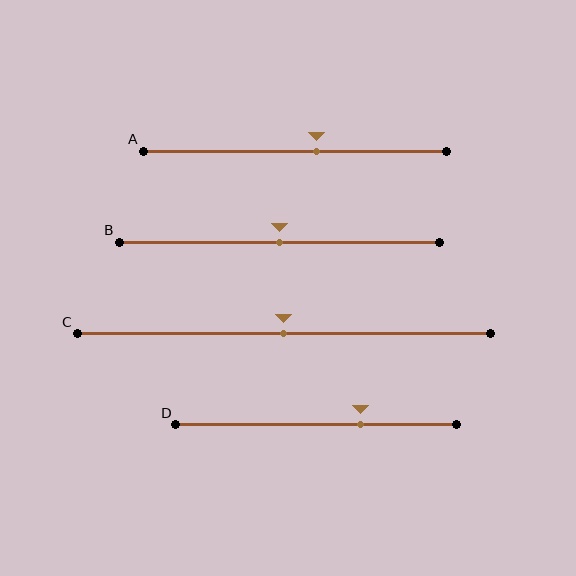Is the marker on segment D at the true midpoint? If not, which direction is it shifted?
No, the marker on segment D is shifted to the right by about 16% of the segment length.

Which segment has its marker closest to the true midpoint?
Segment B has its marker closest to the true midpoint.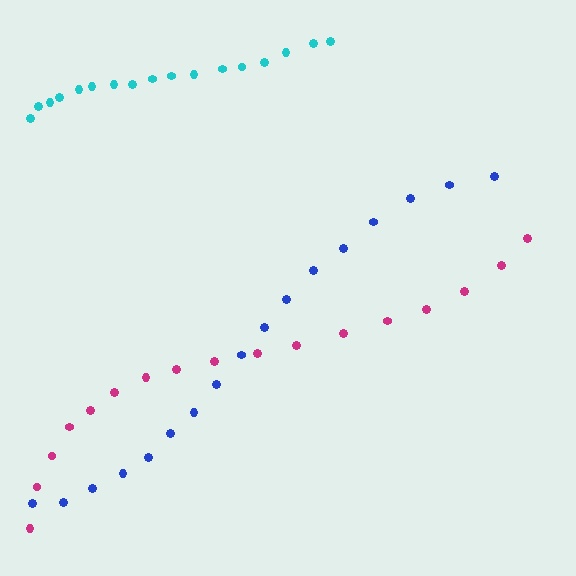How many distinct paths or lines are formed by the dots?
There are 3 distinct paths.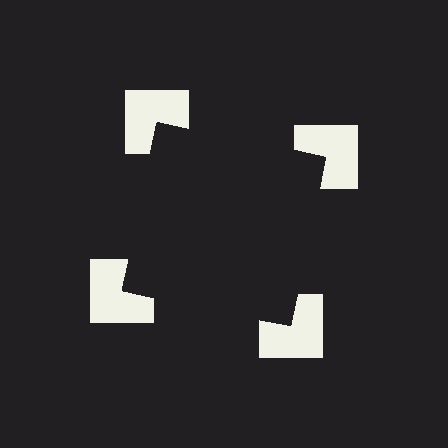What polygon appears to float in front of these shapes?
An illusory square — its edges are inferred from the aligned wedge cuts in the notched squares, not physically drawn.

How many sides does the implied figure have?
4 sides.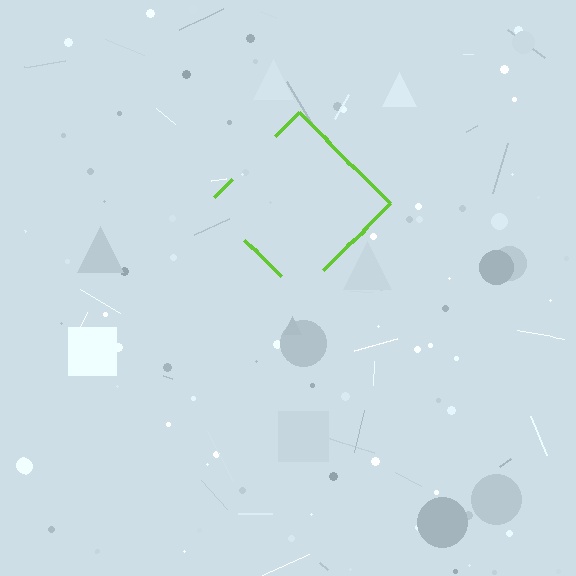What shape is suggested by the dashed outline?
The dashed outline suggests a diamond.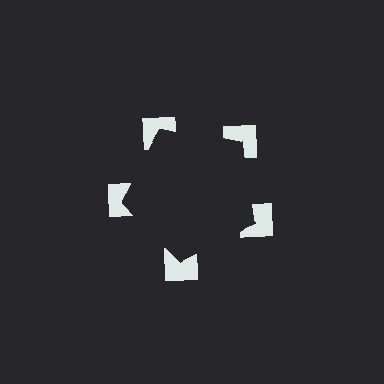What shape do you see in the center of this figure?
An illusory pentagon — its edges are inferred from the aligned wedge cuts in the notched squares, not physically drawn.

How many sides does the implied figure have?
5 sides.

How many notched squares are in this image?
There are 5 — one at each vertex of the illusory pentagon.